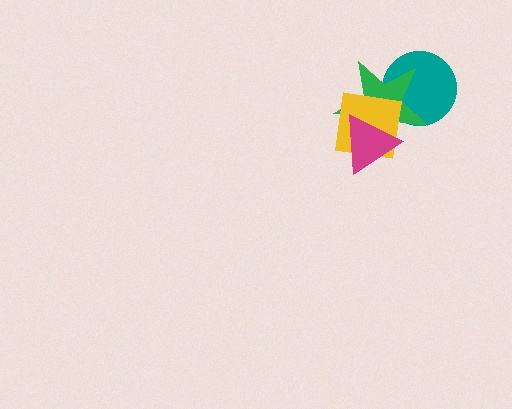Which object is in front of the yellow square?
The magenta triangle is in front of the yellow square.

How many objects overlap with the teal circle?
1 object overlaps with the teal circle.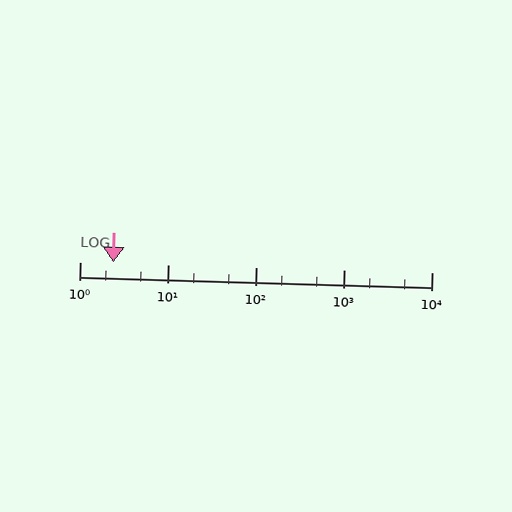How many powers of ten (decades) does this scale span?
The scale spans 4 decades, from 1 to 10000.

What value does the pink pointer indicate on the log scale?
The pointer indicates approximately 2.4.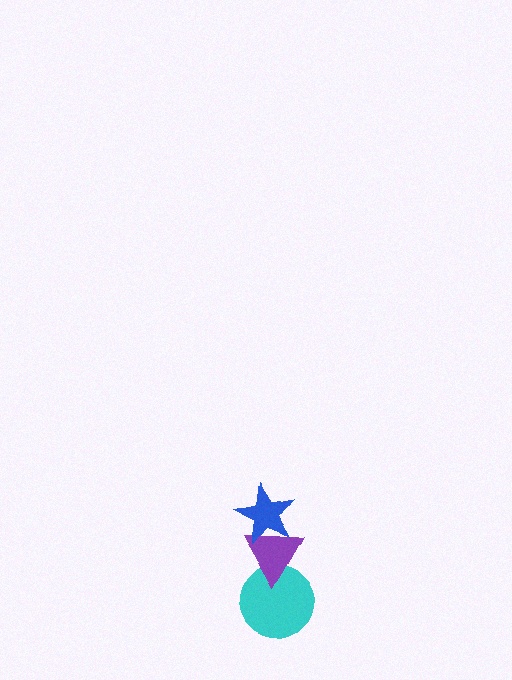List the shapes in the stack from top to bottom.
From top to bottom: the blue star, the purple triangle, the cyan circle.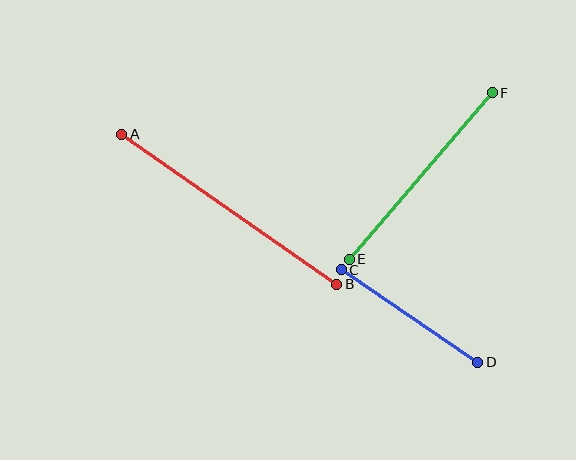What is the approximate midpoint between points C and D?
The midpoint is at approximately (409, 316) pixels.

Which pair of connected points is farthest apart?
Points A and B are farthest apart.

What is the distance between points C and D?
The distance is approximately 165 pixels.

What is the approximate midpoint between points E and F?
The midpoint is at approximately (421, 176) pixels.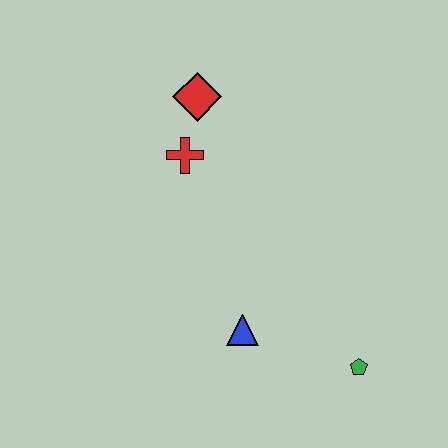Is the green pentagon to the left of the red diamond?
No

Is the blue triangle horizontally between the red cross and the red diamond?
No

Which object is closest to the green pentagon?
The blue triangle is closest to the green pentagon.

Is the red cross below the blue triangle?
No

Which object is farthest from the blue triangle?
The red diamond is farthest from the blue triangle.